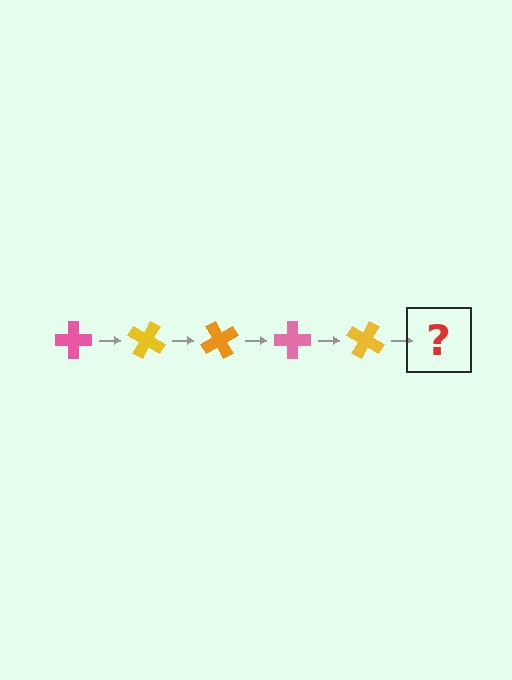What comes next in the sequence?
The next element should be an orange cross, rotated 150 degrees from the start.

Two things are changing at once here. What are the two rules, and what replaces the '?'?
The two rules are that it rotates 30 degrees each step and the color cycles through pink, yellow, and orange. The '?' should be an orange cross, rotated 150 degrees from the start.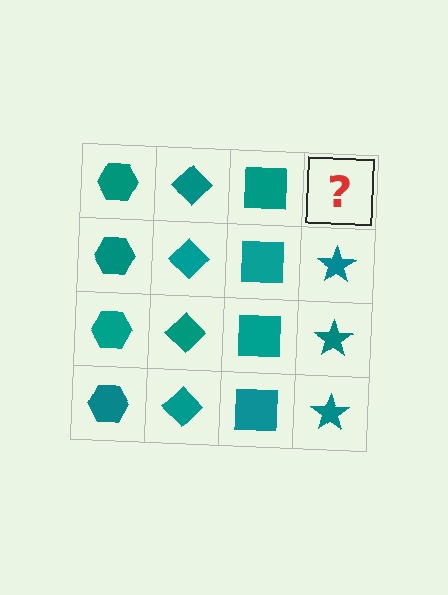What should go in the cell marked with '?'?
The missing cell should contain a teal star.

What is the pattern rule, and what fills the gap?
The rule is that each column has a consistent shape. The gap should be filled with a teal star.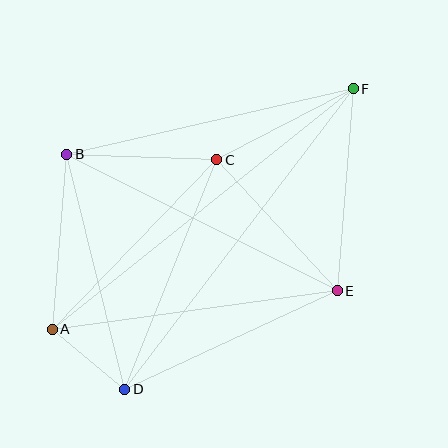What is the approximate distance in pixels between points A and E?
The distance between A and E is approximately 287 pixels.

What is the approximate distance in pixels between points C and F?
The distance between C and F is approximately 154 pixels.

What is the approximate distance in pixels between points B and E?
The distance between B and E is approximately 303 pixels.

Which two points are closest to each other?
Points A and D are closest to each other.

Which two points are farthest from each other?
Points A and F are farthest from each other.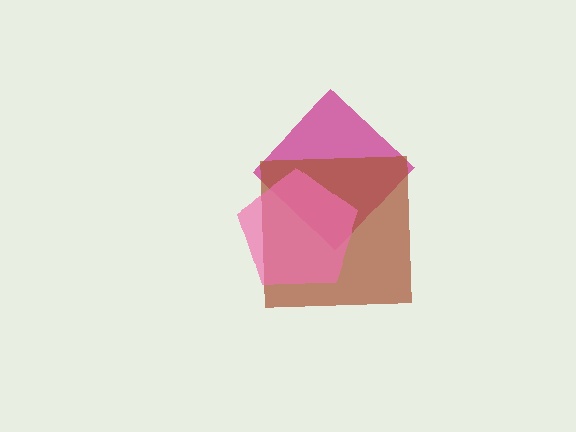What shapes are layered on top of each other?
The layered shapes are: a magenta diamond, a brown square, a pink pentagon.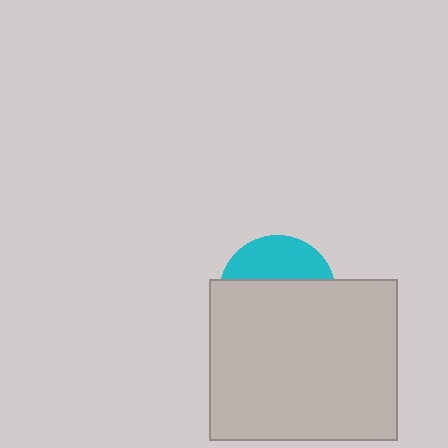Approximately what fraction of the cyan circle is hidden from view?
Roughly 65% of the cyan circle is hidden behind the light gray rectangle.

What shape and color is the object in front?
The object in front is a light gray rectangle.